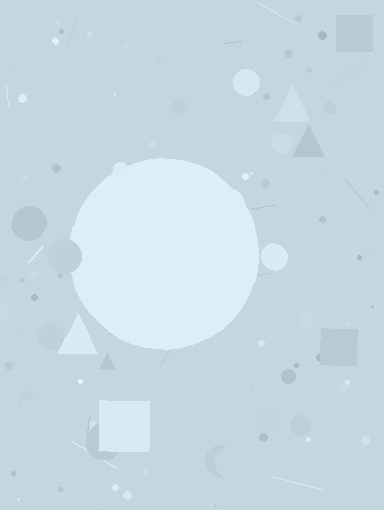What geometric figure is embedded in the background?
A circle is embedded in the background.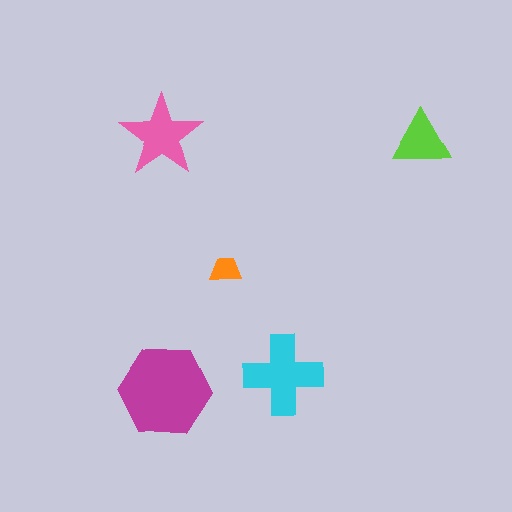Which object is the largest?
The magenta hexagon.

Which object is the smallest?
The orange trapezoid.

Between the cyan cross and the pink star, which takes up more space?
The cyan cross.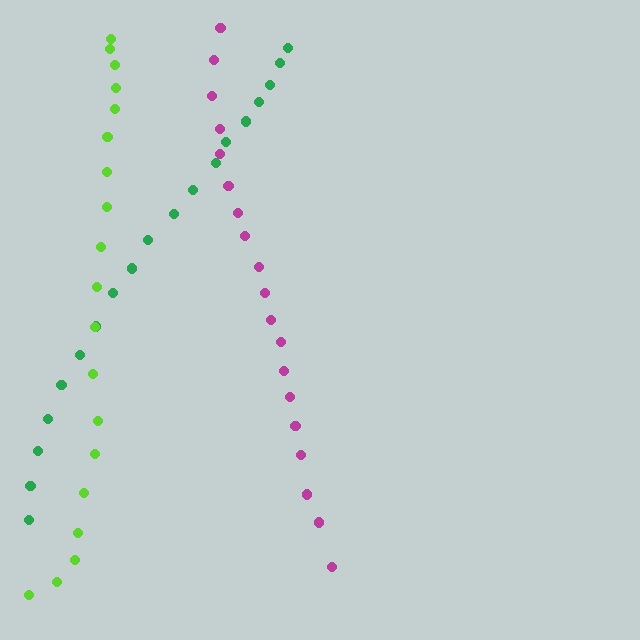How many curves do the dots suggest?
There are 3 distinct paths.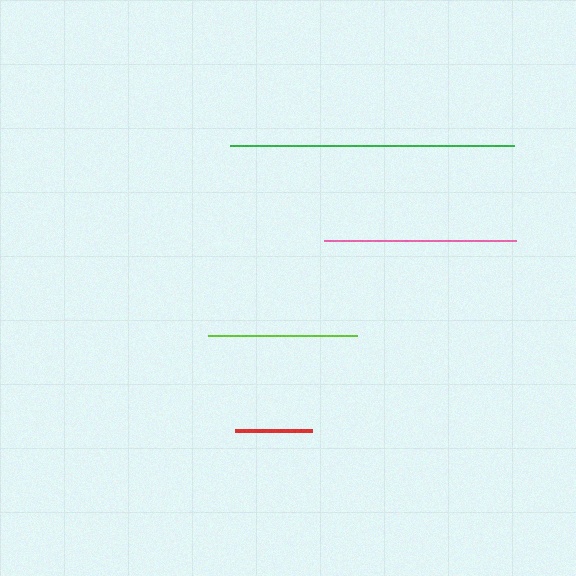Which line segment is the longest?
The green line is the longest at approximately 284 pixels.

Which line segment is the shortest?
The red line is the shortest at approximately 76 pixels.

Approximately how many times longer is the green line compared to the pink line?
The green line is approximately 1.5 times the length of the pink line.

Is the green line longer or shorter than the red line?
The green line is longer than the red line.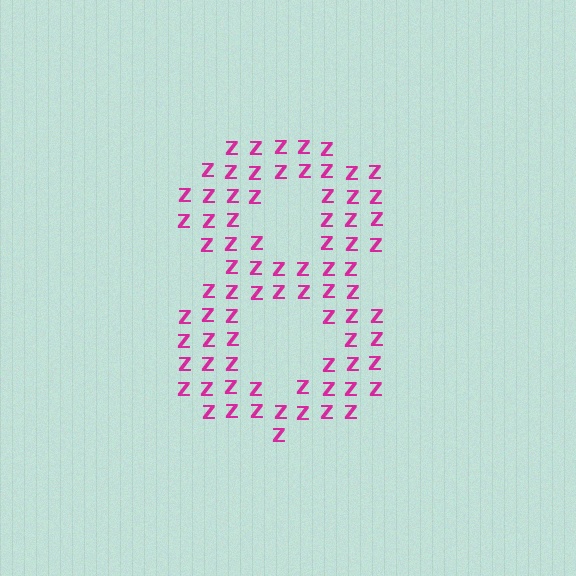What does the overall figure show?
The overall figure shows the digit 8.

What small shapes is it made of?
It is made of small letter Z's.